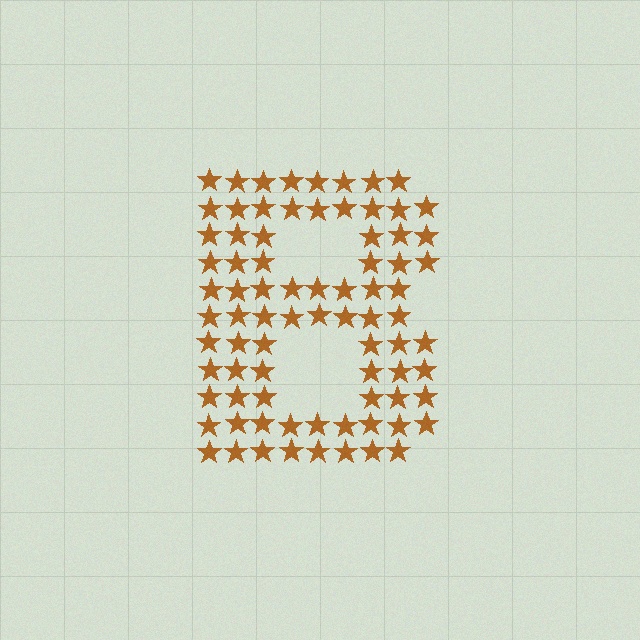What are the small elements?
The small elements are stars.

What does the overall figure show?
The overall figure shows the letter B.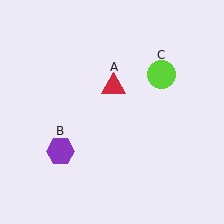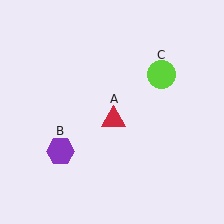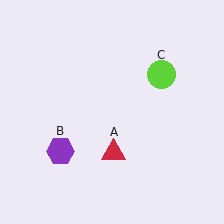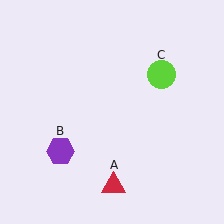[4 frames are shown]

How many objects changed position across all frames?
1 object changed position: red triangle (object A).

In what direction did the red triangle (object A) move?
The red triangle (object A) moved down.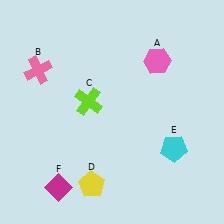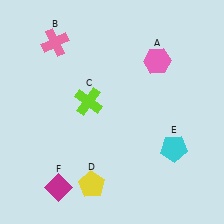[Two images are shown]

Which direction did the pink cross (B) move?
The pink cross (B) moved up.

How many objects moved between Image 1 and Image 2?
1 object moved between the two images.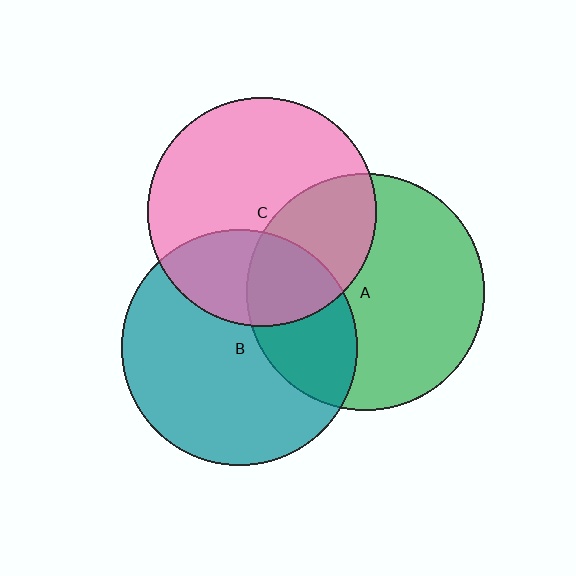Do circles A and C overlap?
Yes.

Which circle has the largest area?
Circle A (green).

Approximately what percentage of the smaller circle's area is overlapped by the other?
Approximately 35%.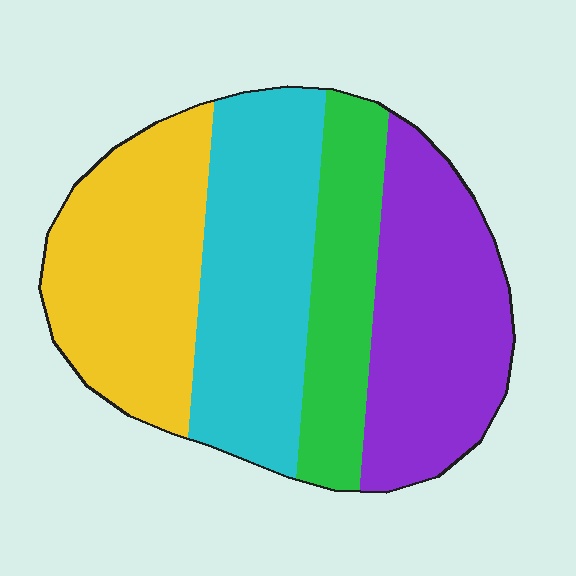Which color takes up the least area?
Green, at roughly 15%.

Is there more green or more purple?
Purple.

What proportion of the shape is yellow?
Yellow takes up about one quarter (1/4) of the shape.